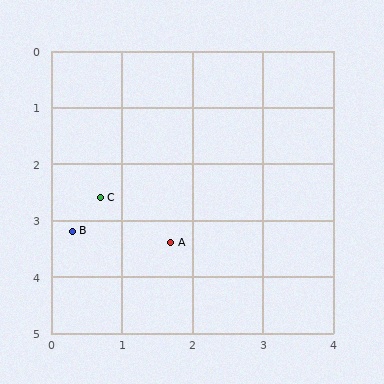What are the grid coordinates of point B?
Point B is at approximately (0.3, 3.2).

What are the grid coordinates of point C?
Point C is at approximately (0.7, 2.6).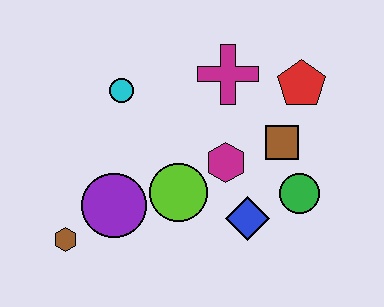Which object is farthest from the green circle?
The brown hexagon is farthest from the green circle.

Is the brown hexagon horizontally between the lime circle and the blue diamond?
No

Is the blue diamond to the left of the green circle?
Yes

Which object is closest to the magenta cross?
The red pentagon is closest to the magenta cross.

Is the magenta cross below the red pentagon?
No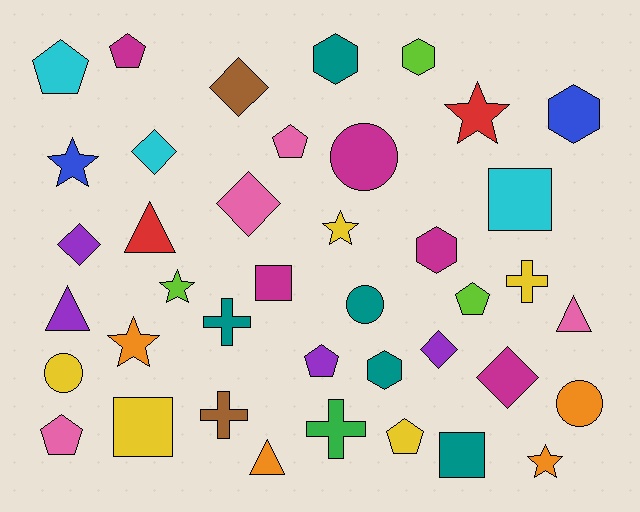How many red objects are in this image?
There are 2 red objects.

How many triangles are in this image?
There are 4 triangles.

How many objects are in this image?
There are 40 objects.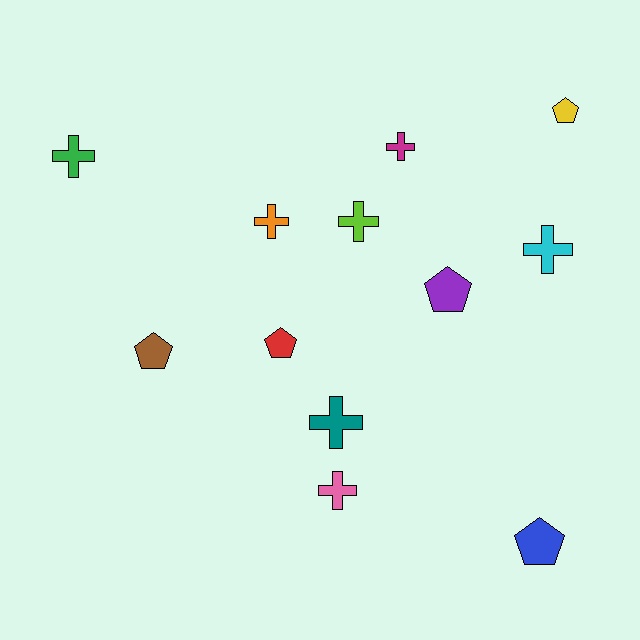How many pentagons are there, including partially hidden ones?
There are 5 pentagons.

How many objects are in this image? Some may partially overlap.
There are 12 objects.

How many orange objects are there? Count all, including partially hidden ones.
There is 1 orange object.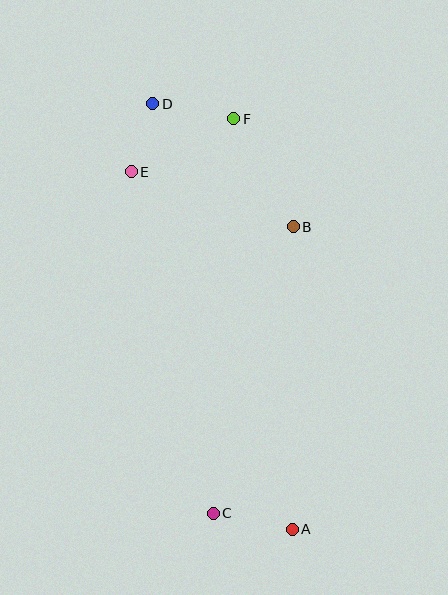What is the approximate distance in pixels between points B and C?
The distance between B and C is approximately 297 pixels.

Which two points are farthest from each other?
Points A and D are farthest from each other.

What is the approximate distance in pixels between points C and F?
The distance between C and F is approximately 395 pixels.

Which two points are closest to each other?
Points D and E are closest to each other.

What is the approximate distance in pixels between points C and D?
The distance between C and D is approximately 413 pixels.